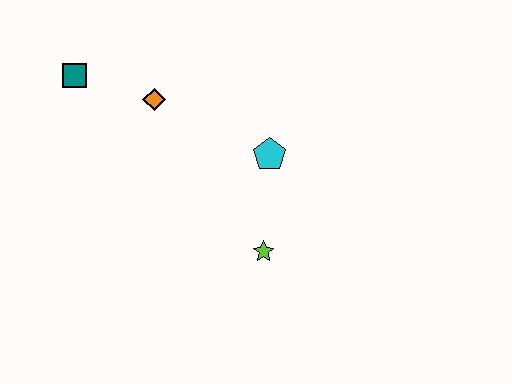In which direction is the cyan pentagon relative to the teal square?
The cyan pentagon is to the right of the teal square.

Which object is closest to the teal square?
The orange diamond is closest to the teal square.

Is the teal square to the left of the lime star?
Yes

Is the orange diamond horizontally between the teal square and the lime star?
Yes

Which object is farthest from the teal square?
The lime star is farthest from the teal square.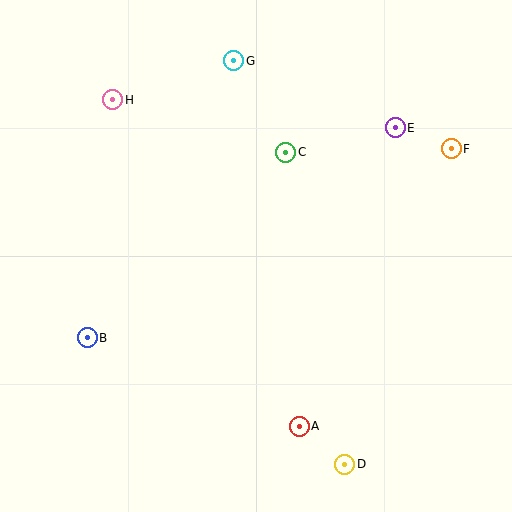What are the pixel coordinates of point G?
Point G is at (234, 61).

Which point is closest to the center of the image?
Point C at (286, 152) is closest to the center.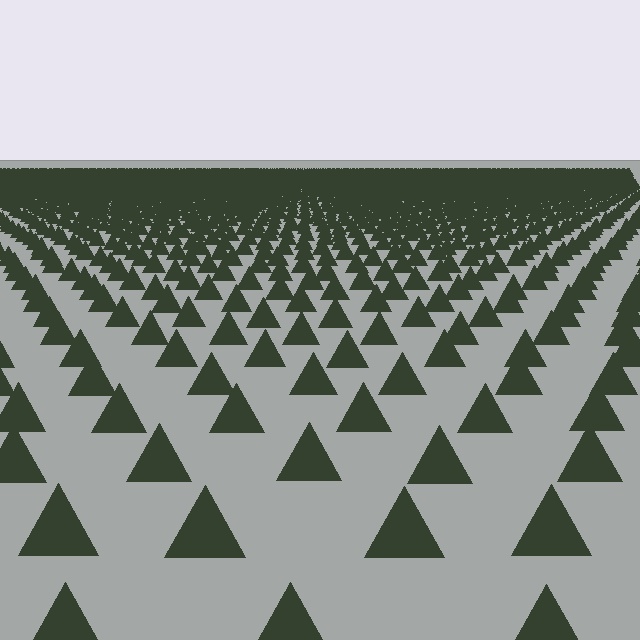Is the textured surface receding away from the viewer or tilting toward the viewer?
The surface is receding away from the viewer. Texture elements get smaller and denser toward the top.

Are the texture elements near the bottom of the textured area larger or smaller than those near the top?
Larger. Near the bottom, elements are closer to the viewer and appear at a bigger on-screen size.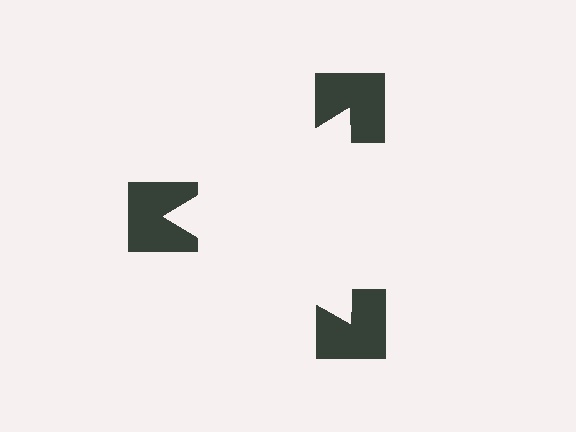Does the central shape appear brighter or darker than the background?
It typically appears slightly brighter than the background, even though no actual brightness change is drawn.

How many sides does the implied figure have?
3 sides.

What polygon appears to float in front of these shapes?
An illusory triangle — its edges are inferred from the aligned wedge cuts in the notched squares, not physically drawn.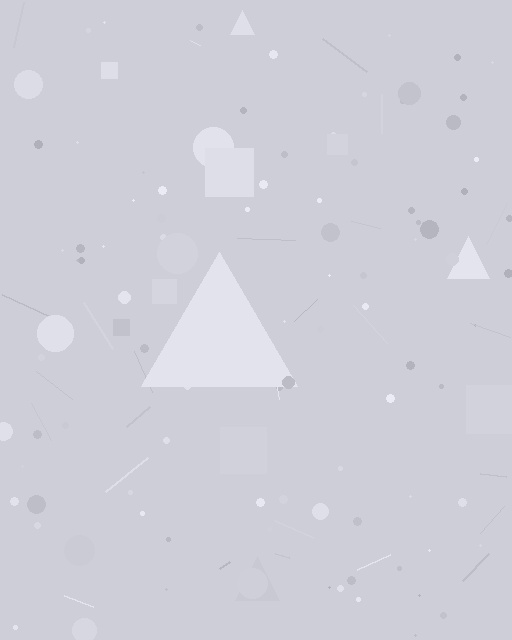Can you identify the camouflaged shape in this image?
The camouflaged shape is a triangle.